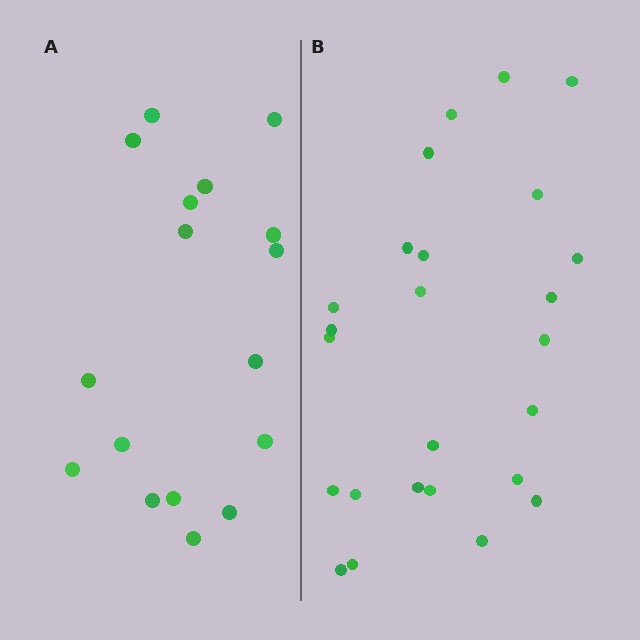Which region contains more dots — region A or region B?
Region B (the right region) has more dots.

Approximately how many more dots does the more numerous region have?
Region B has roughly 8 or so more dots than region A.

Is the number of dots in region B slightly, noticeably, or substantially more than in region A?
Region B has substantially more. The ratio is roughly 1.5 to 1.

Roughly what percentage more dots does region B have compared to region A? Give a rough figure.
About 45% more.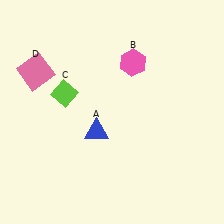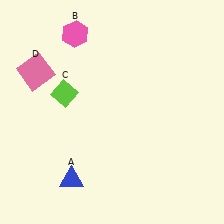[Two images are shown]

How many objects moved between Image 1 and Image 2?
2 objects moved between the two images.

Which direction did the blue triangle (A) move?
The blue triangle (A) moved down.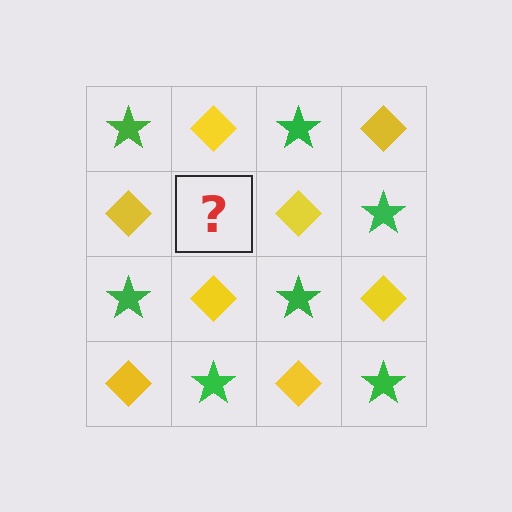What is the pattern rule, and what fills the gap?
The rule is that it alternates green star and yellow diamond in a checkerboard pattern. The gap should be filled with a green star.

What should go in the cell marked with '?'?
The missing cell should contain a green star.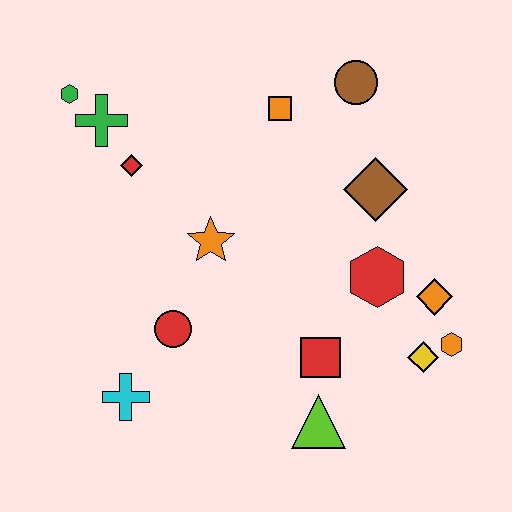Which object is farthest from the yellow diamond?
The green hexagon is farthest from the yellow diamond.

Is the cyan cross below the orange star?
Yes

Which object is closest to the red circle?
The cyan cross is closest to the red circle.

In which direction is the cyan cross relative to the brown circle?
The cyan cross is below the brown circle.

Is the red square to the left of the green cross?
No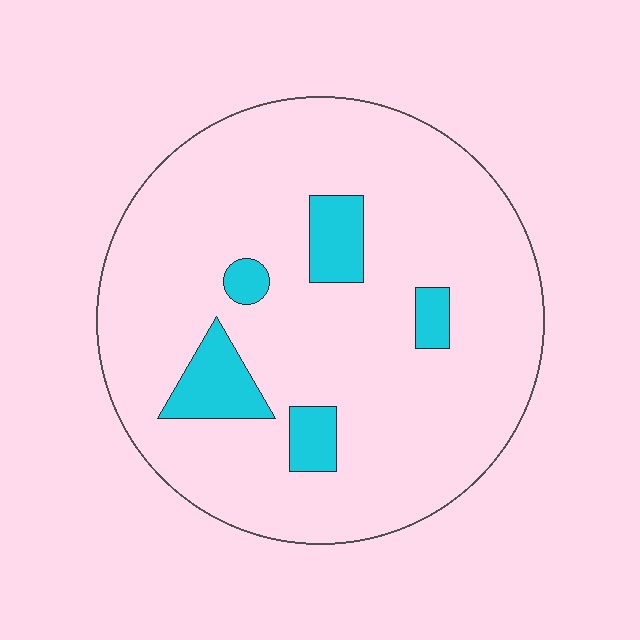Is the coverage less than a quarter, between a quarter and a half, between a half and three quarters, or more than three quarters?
Less than a quarter.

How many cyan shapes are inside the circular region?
5.